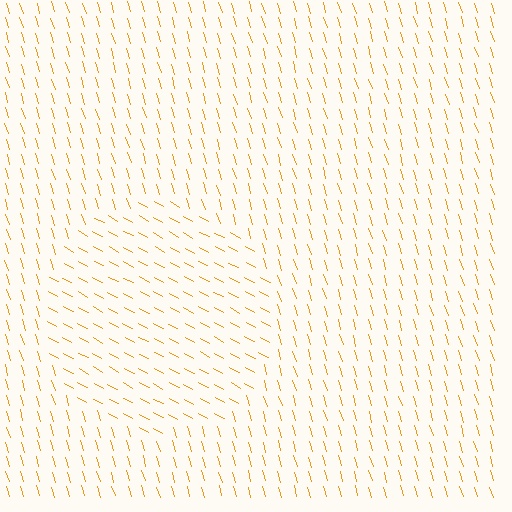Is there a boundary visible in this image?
Yes, there is a texture boundary formed by a change in line orientation.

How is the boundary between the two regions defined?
The boundary is defined purely by a change in line orientation (approximately 45 degrees difference). All lines are the same color and thickness.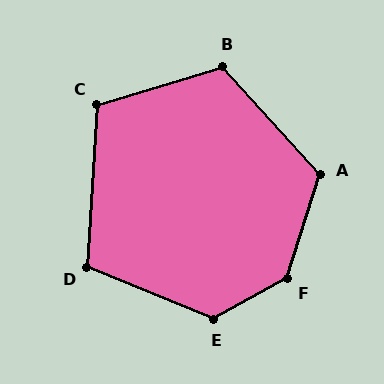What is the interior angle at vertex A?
Approximately 121 degrees (obtuse).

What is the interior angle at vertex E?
Approximately 129 degrees (obtuse).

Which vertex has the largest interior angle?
F, at approximately 136 degrees.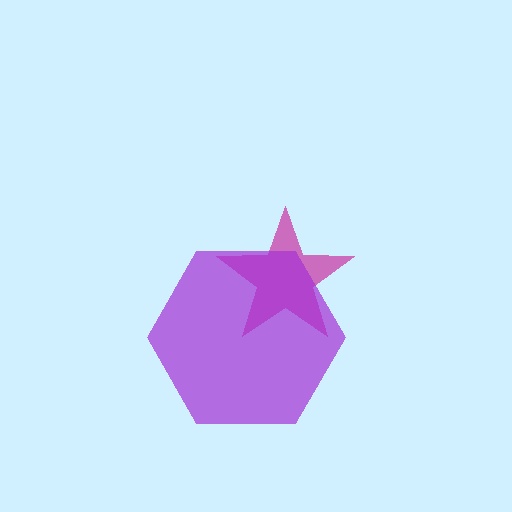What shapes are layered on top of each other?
The layered shapes are: a magenta star, a purple hexagon.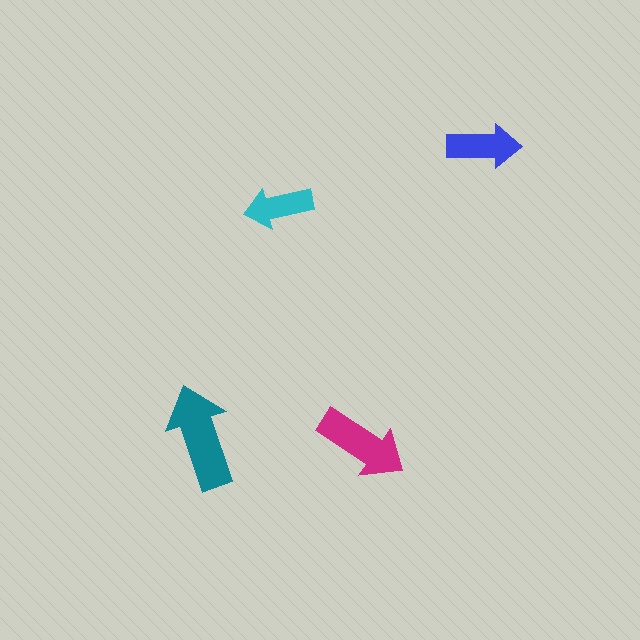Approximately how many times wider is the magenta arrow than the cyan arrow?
About 1.5 times wider.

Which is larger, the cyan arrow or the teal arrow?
The teal one.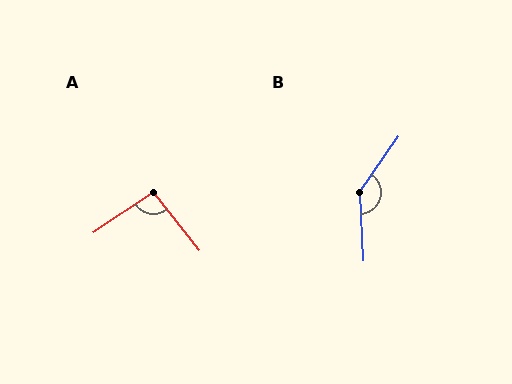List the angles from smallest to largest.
A (95°), B (142°).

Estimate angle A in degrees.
Approximately 95 degrees.